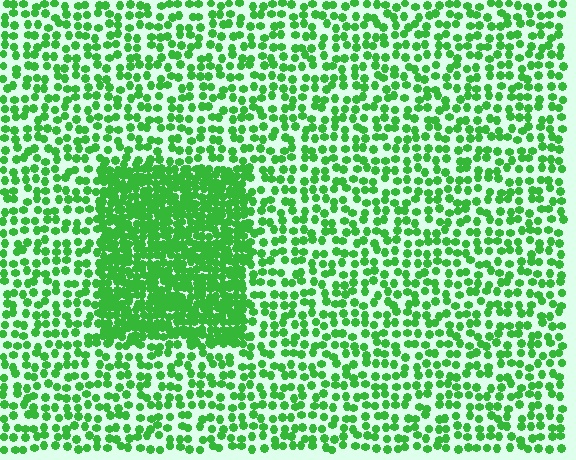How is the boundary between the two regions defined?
The boundary is defined by a change in element density (approximately 2.4x ratio). All elements are the same color, size, and shape.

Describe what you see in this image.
The image contains small green elements arranged at two different densities. A rectangle-shaped region is visible where the elements are more densely packed than the surrounding area.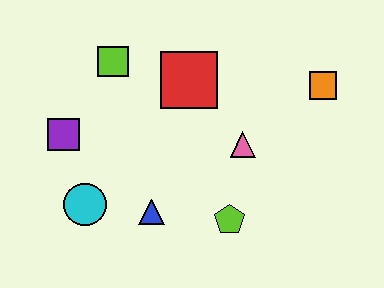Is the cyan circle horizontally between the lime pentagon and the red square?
No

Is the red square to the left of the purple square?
No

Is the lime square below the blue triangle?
No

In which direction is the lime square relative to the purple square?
The lime square is above the purple square.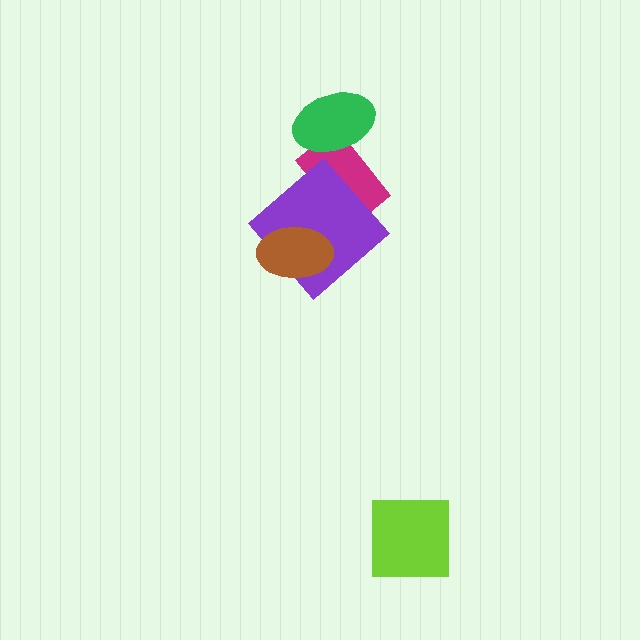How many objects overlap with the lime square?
0 objects overlap with the lime square.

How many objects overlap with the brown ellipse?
1 object overlaps with the brown ellipse.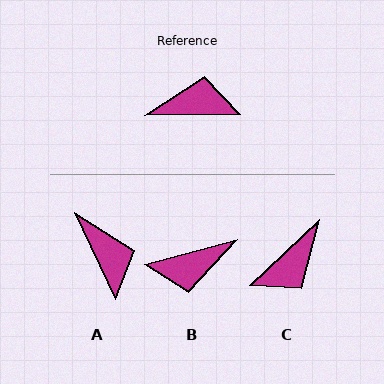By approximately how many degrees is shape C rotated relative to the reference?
Approximately 137 degrees clockwise.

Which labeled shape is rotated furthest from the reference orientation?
B, about 166 degrees away.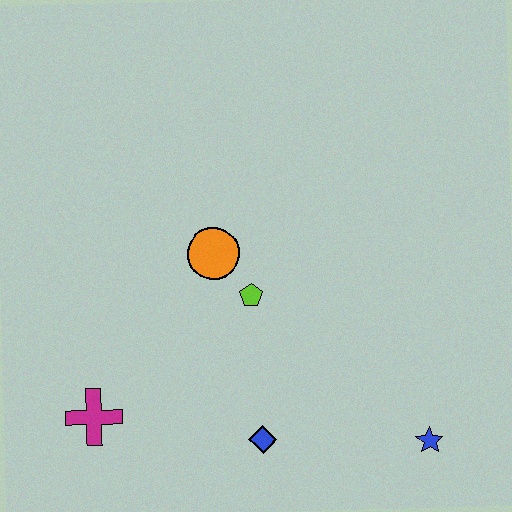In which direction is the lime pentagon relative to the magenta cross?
The lime pentagon is to the right of the magenta cross.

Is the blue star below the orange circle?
Yes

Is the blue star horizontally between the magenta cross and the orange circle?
No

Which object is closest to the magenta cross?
The blue diamond is closest to the magenta cross.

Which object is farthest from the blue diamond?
The orange circle is farthest from the blue diamond.